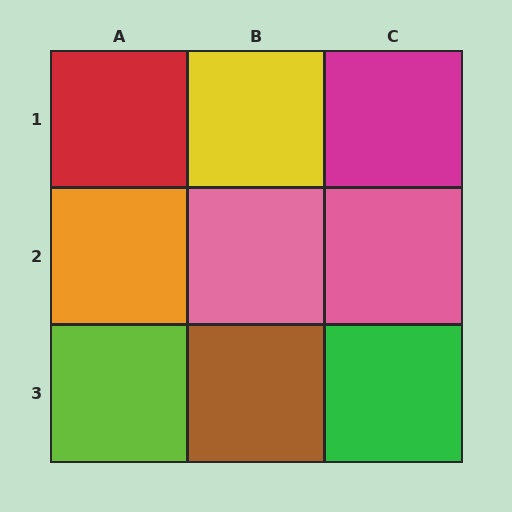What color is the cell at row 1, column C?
Magenta.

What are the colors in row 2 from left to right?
Orange, pink, pink.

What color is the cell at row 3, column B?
Brown.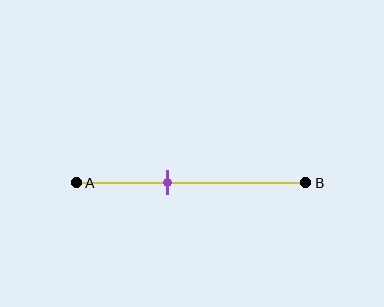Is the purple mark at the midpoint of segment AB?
No, the mark is at about 40% from A, not at the 50% midpoint.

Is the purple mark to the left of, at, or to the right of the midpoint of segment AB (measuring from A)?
The purple mark is to the left of the midpoint of segment AB.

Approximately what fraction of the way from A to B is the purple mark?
The purple mark is approximately 40% of the way from A to B.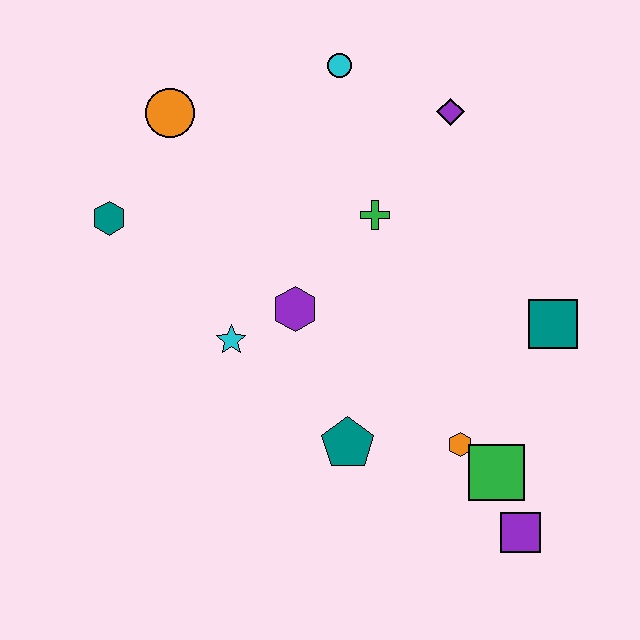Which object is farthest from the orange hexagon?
The orange circle is farthest from the orange hexagon.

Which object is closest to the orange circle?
The teal hexagon is closest to the orange circle.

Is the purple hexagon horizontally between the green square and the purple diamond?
No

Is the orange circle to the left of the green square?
Yes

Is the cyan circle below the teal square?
No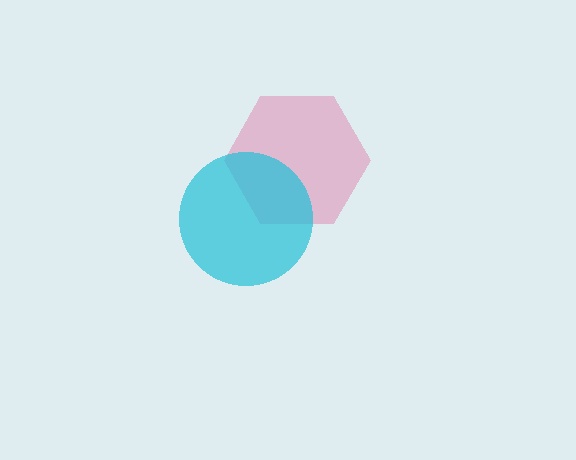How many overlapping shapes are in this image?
There are 2 overlapping shapes in the image.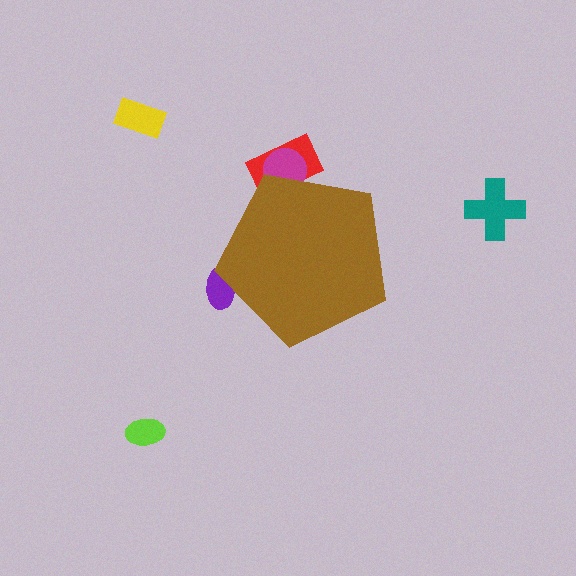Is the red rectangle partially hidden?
Yes, the red rectangle is partially hidden behind the brown pentagon.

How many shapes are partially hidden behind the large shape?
3 shapes are partially hidden.